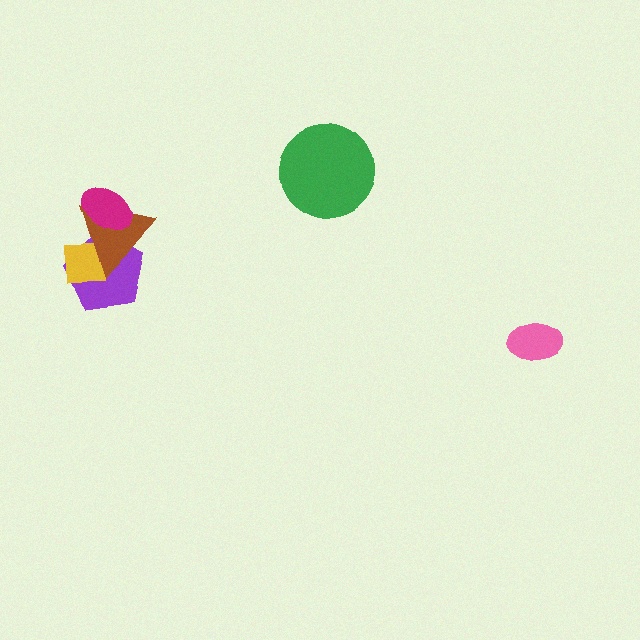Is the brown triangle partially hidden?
Yes, it is partially covered by another shape.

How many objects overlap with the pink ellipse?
0 objects overlap with the pink ellipse.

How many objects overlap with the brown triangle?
3 objects overlap with the brown triangle.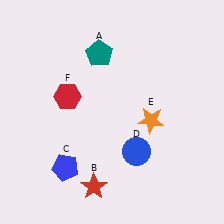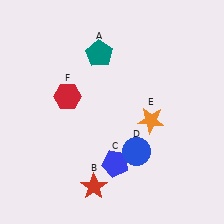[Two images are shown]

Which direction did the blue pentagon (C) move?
The blue pentagon (C) moved right.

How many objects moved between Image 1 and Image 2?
1 object moved between the two images.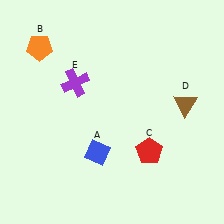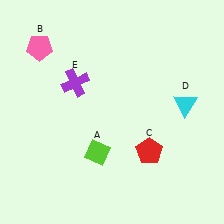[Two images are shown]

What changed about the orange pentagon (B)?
In Image 1, B is orange. In Image 2, it changed to pink.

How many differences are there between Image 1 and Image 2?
There are 3 differences between the two images.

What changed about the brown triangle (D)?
In Image 1, D is brown. In Image 2, it changed to cyan.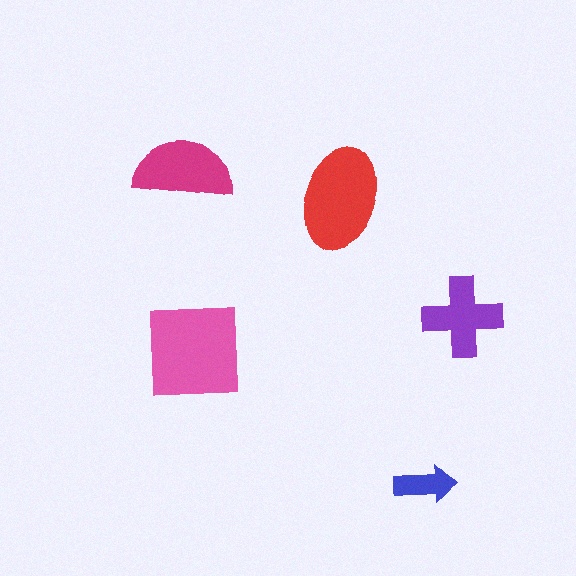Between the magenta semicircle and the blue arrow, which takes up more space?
The magenta semicircle.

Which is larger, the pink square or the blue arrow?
The pink square.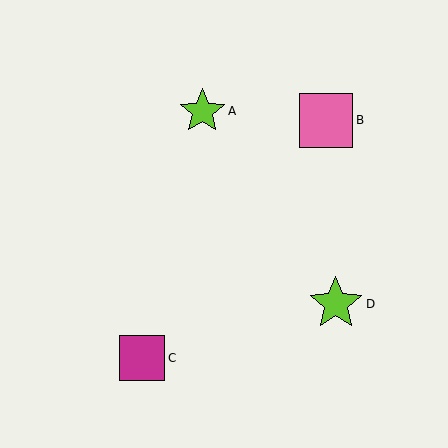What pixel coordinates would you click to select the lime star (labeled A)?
Click at (202, 111) to select the lime star A.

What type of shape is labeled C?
Shape C is a magenta square.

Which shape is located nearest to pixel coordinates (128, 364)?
The magenta square (labeled C) at (142, 358) is nearest to that location.